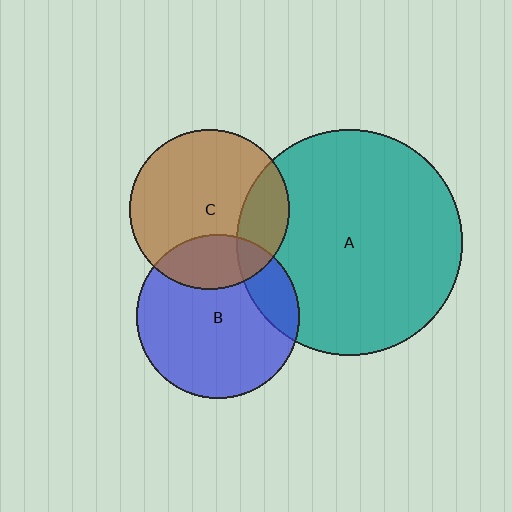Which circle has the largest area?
Circle A (teal).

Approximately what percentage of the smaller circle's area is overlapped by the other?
Approximately 15%.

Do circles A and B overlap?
Yes.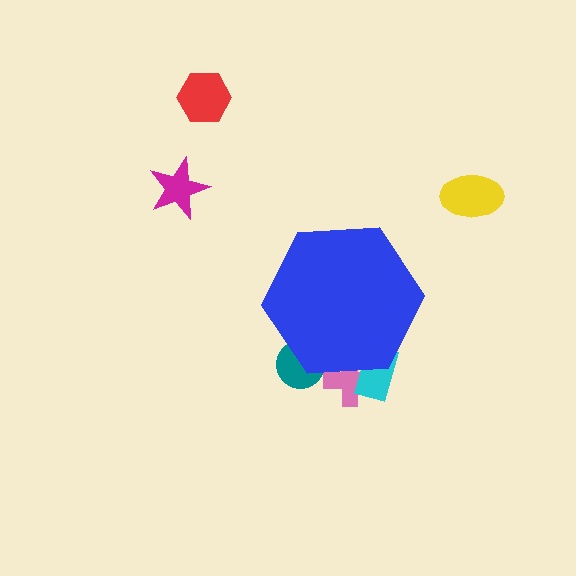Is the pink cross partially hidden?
Yes, the pink cross is partially hidden behind the blue hexagon.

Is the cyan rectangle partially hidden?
Yes, the cyan rectangle is partially hidden behind the blue hexagon.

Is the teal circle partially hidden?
Yes, the teal circle is partially hidden behind the blue hexagon.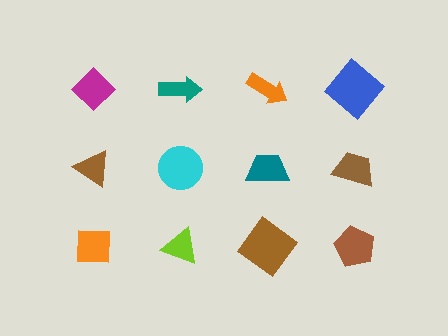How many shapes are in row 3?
4 shapes.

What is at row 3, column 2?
A lime triangle.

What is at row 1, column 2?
A teal arrow.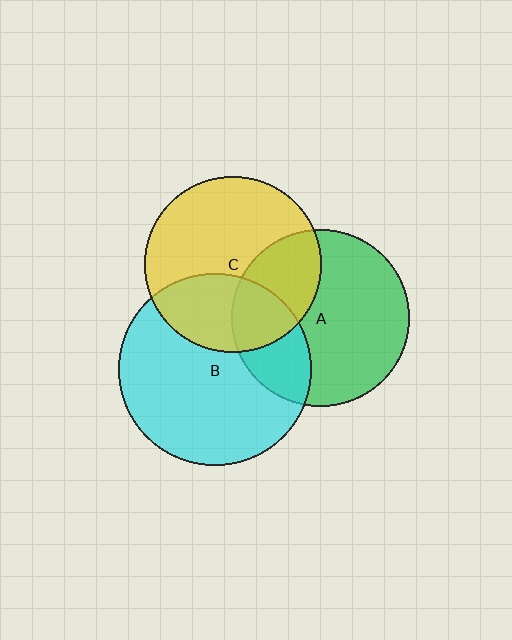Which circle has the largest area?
Circle B (cyan).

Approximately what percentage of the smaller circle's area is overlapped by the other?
Approximately 25%.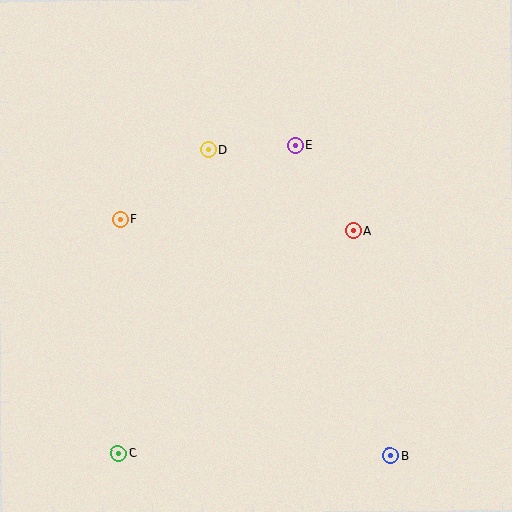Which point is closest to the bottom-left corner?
Point C is closest to the bottom-left corner.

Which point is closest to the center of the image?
Point A at (353, 231) is closest to the center.